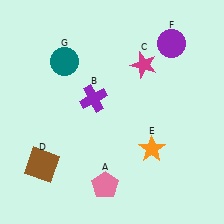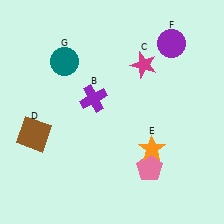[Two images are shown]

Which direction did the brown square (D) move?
The brown square (D) moved up.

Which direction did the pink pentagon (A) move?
The pink pentagon (A) moved right.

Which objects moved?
The objects that moved are: the pink pentagon (A), the brown square (D).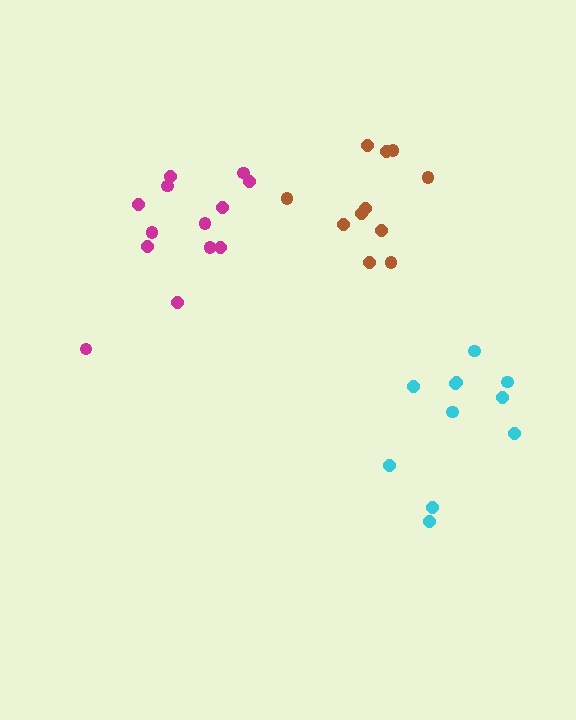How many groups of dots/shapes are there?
There are 3 groups.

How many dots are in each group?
Group 1: 13 dots, Group 2: 11 dots, Group 3: 11 dots (35 total).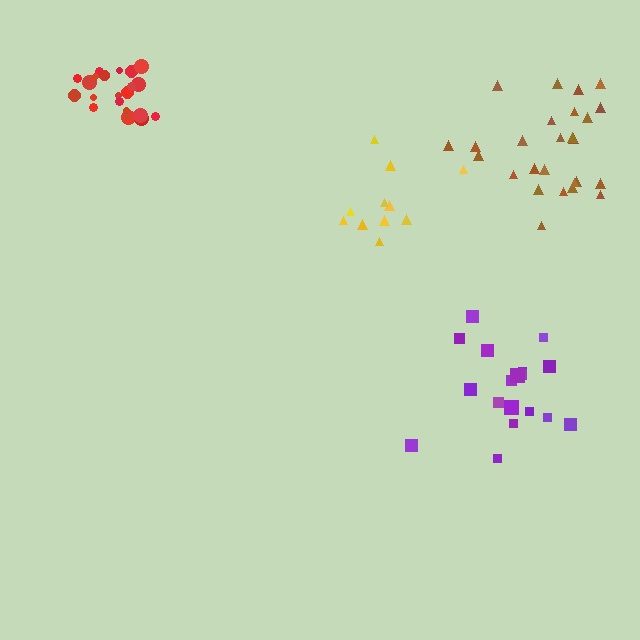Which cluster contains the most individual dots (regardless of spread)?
Brown (27).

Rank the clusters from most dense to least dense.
red, purple, brown, yellow.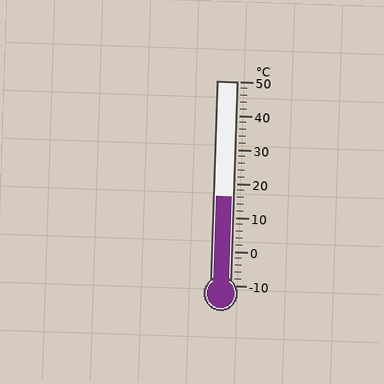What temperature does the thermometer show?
The thermometer shows approximately 16°C.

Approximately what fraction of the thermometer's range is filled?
The thermometer is filled to approximately 45% of its range.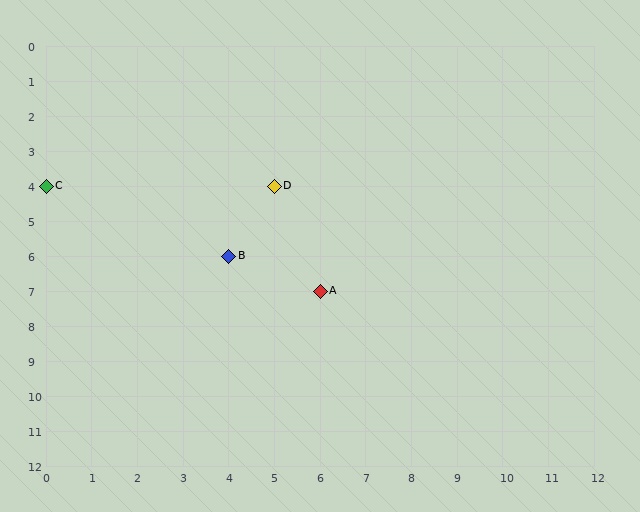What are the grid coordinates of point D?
Point D is at grid coordinates (5, 4).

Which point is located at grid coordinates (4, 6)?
Point B is at (4, 6).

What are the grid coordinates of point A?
Point A is at grid coordinates (6, 7).